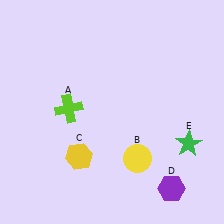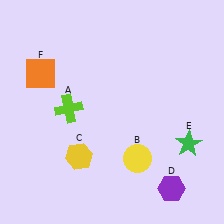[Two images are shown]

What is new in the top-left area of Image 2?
An orange square (F) was added in the top-left area of Image 2.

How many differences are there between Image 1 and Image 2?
There is 1 difference between the two images.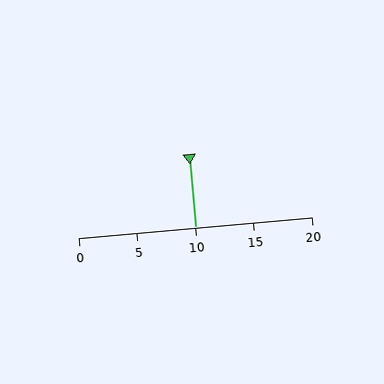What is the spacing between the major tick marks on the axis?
The major ticks are spaced 5 apart.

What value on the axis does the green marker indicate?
The marker indicates approximately 10.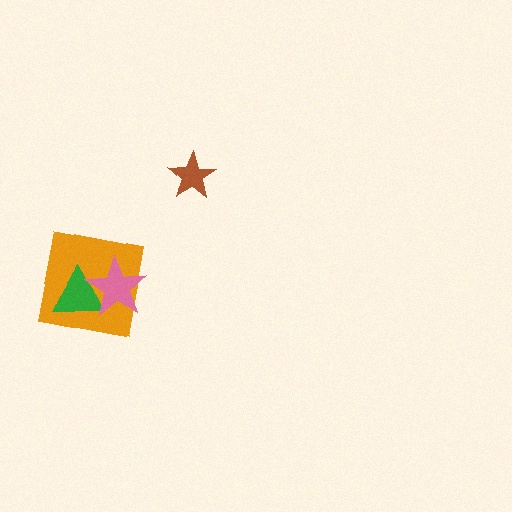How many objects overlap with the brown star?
0 objects overlap with the brown star.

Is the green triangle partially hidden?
Yes, it is partially covered by another shape.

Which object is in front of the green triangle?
The pink star is in front of the green triangle.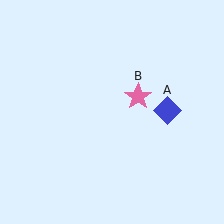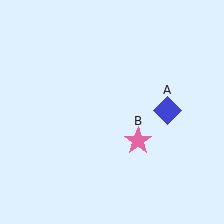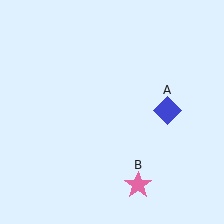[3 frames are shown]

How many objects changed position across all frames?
1 object changed position: pink star (object B).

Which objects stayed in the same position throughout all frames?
Blue diamond (object A) remained stationary.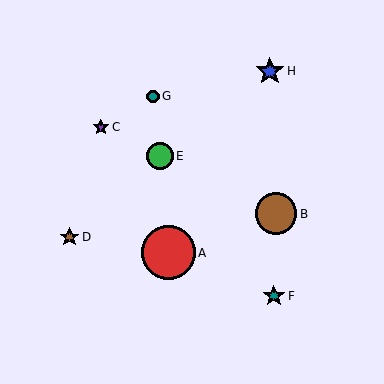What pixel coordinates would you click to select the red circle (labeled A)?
Click at (169, 253) to select the red circle A.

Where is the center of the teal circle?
The center of the teal circle is at (153, 96).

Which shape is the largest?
The red circle (labeled A) is the largest.